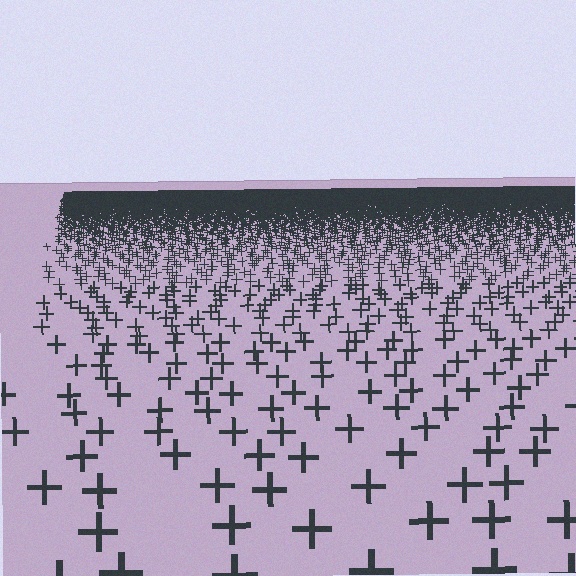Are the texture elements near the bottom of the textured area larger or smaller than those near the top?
Larger. Near the bottom, elements are closer to the viewer and appear at a bigger on-screen size.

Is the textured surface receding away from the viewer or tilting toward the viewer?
The surface is receding away from the viewer. Texture elements get smaller and denser toward the top.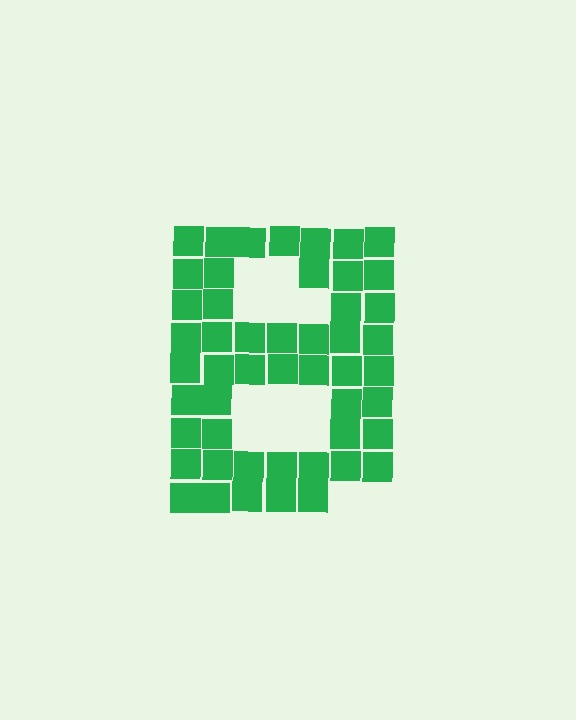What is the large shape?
The large shape is the letter B.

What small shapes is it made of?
It is made of small squares.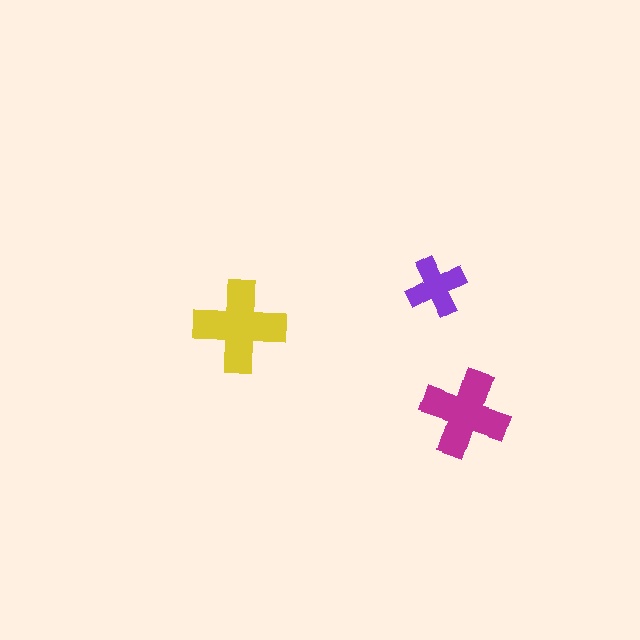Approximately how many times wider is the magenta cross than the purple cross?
About 1.5 times wider.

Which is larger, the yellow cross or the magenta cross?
The yellow one.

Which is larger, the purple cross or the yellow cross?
The yellow one.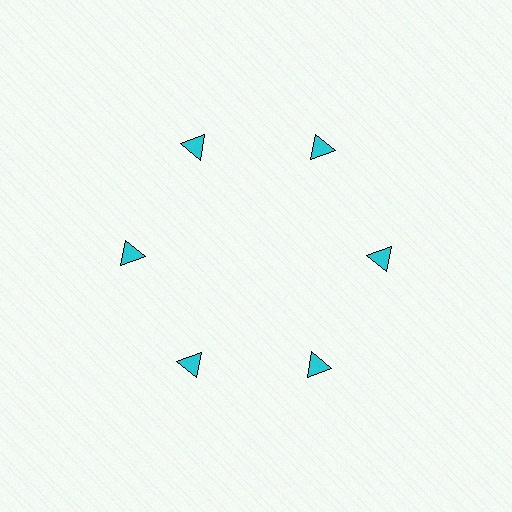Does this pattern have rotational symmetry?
Yes, this pattern has 6-fold rotational symmetry. It looks the same after rotating 60 degrees around the center.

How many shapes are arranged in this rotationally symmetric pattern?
There are 6 shapes, arranged in 6 groups of 1.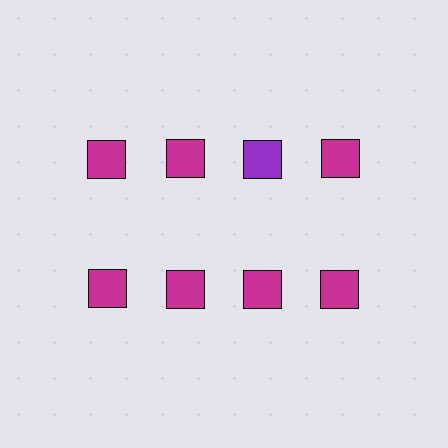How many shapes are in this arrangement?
There are 8 shapes arranged in a grid pattern.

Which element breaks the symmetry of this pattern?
The purple square in the top row, center column breaks the symmetry. All other shapes are magenta squares.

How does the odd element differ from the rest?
It has a different color: purple instead of magenta.